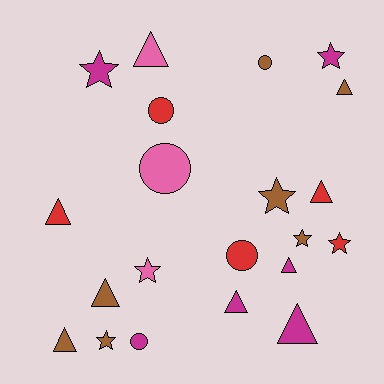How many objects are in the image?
There are 21 objects.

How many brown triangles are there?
There are 3 brown triangles.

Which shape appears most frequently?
Triangle, with 9 objects.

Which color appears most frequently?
Brown, with 7 objects.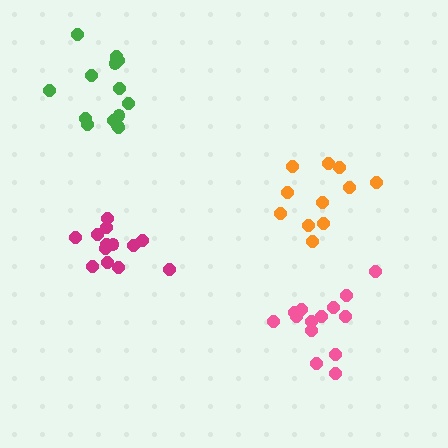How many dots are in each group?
Group 1: 13 dots, Group 2: 11 dots, Group 3: 14 dots, Group 4: 14 dots (52 total).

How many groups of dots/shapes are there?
There are 4 groups.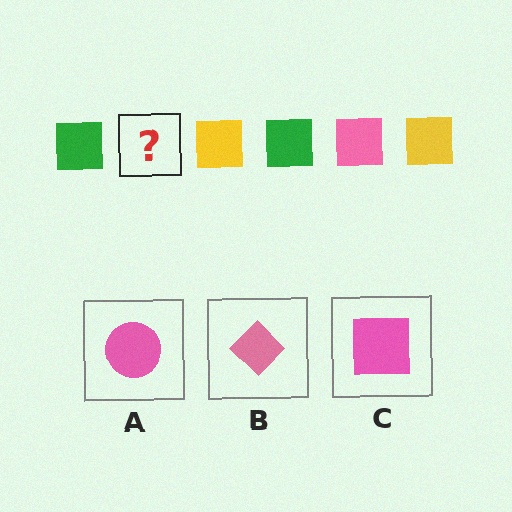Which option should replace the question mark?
Option C.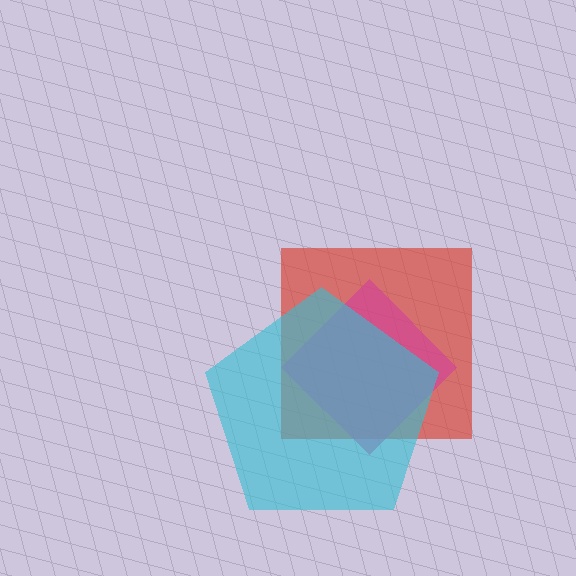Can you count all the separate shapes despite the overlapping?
Yes, there are 3 separate shapes.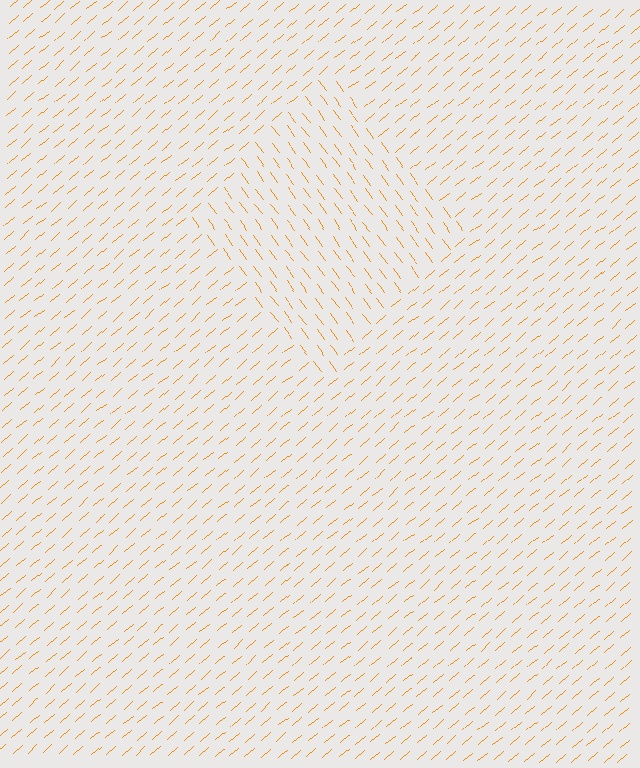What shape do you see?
I see a diamond.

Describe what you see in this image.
The image is filled with small orange line segments. A diamond region in the image has lines oriented differently from the surrounding lines, creating a visible texture boundary.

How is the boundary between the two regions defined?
The boundary is defined purely by a change in line orientation (approximately 86 degrees difference). All lines are the same color and thickness.